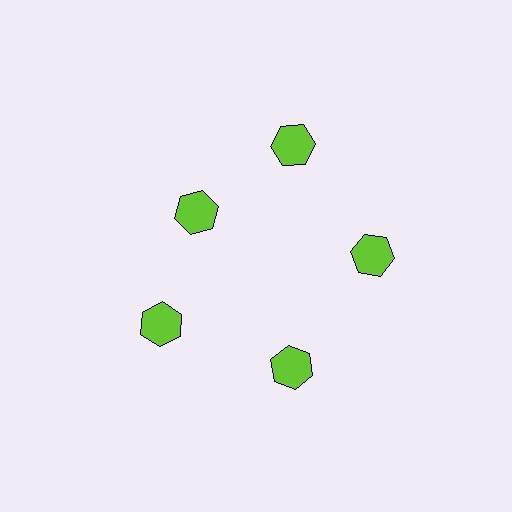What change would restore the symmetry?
The symmetry would be restored by moving it outward, back onto the ring so that all 5 hexagons sit at equal angles and equal distance from the center.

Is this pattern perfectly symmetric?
No. The 5 lime hexagons are arranged in a ring, but one element near the 10 o'clock position is pulled inward toward the center, breaking the 5-fold rotational symmetry.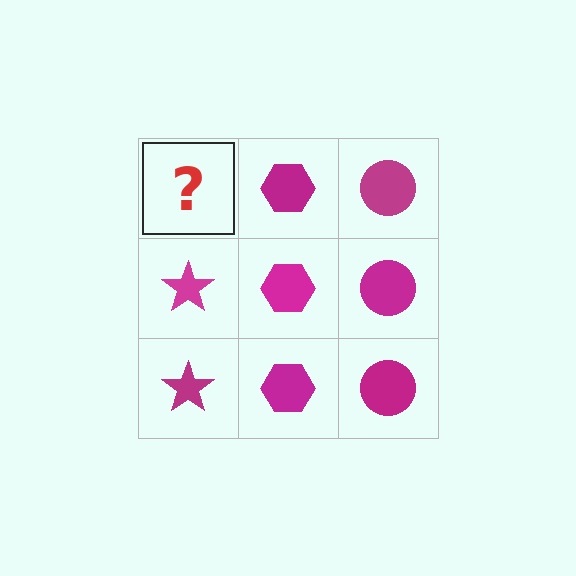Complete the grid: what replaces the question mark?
The question mark should be replaced with a magenta star.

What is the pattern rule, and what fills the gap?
The rule is that each column has a consistent shape. The gap should be filled with a magenta star.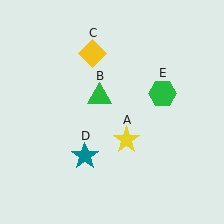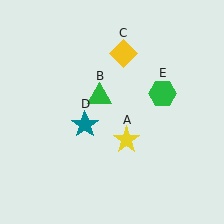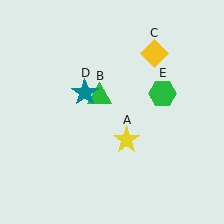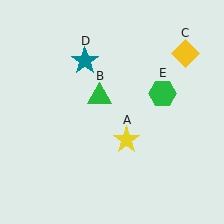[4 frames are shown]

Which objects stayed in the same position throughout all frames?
Yellow star (object A) and green triangle (object B) and green hexagon (object E) remained stationary.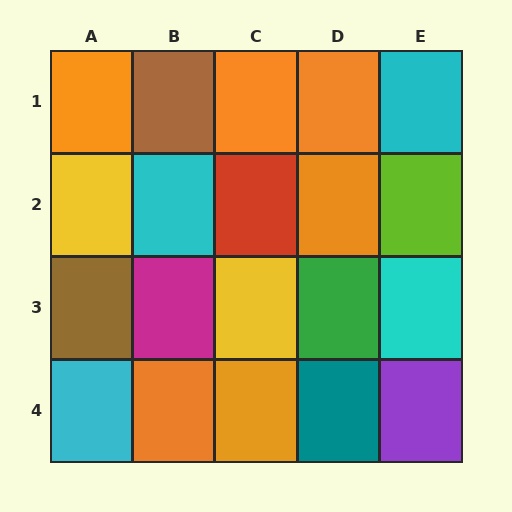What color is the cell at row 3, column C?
Yellow.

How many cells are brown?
2 cells are brown.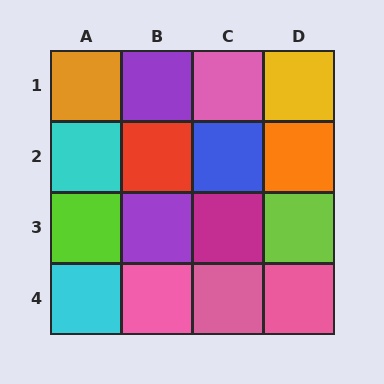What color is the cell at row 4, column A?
Cyan.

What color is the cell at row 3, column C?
Magenta.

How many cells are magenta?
1 cell is magenta.